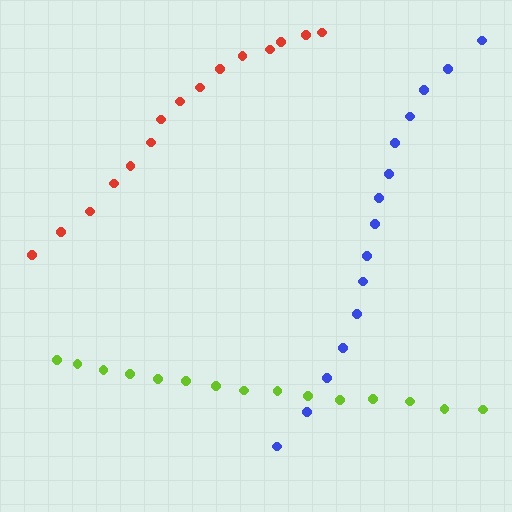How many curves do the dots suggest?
There are 3 distinct paths.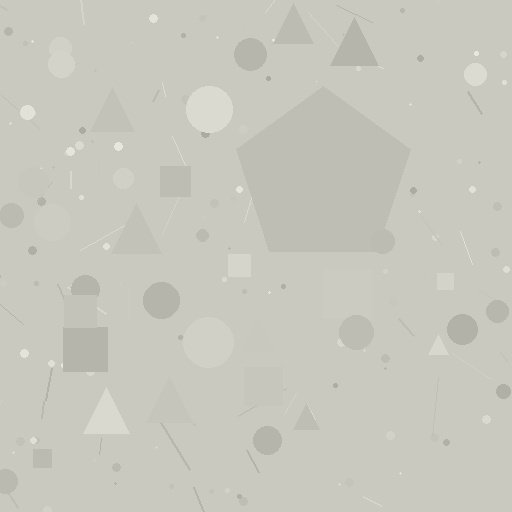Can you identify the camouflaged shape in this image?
The camouflaged shape is a pentagon.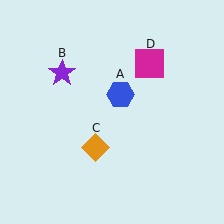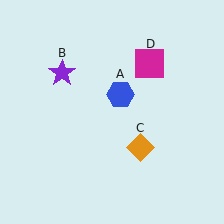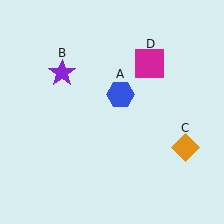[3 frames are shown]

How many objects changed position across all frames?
1 object changed position: orange diamond (object C).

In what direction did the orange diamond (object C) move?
The orange diamond (object C) moved right.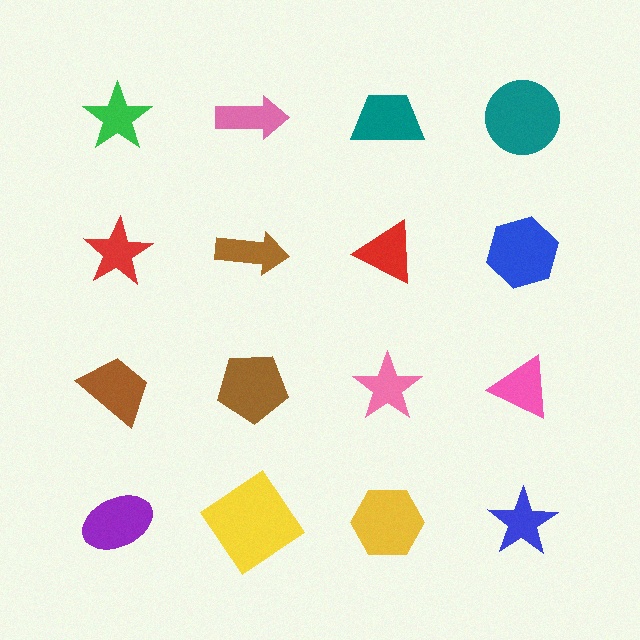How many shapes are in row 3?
4 shapes.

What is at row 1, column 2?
A pink arrow.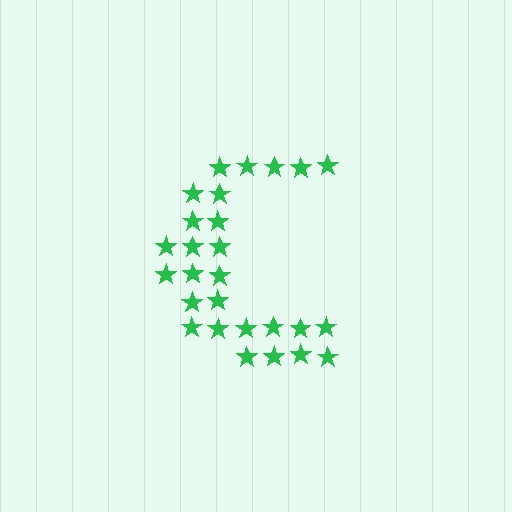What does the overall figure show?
The overall figure shows the letter C.